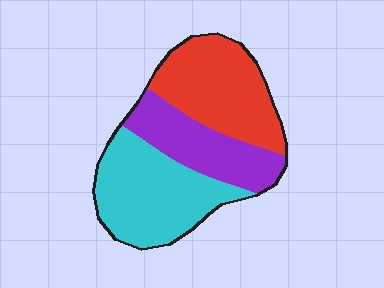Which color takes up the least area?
Purple, at roughly 25%.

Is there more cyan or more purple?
Cyan.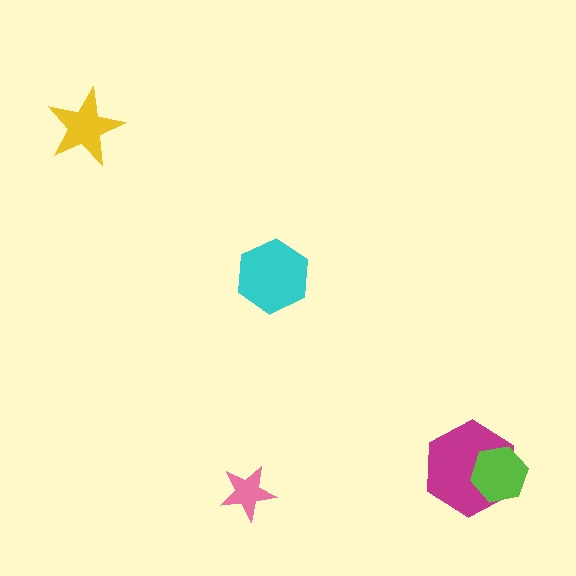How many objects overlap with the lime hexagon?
1 object overlaps with the lime hexagon.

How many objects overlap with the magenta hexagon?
1 object overlaps with the magenta hexagon.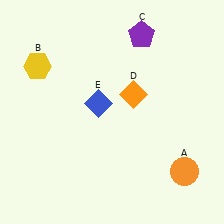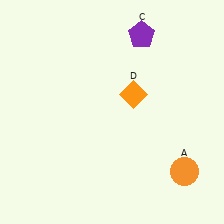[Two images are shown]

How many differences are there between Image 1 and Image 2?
There are 2 differences between the two images.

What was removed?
The yellow hexagon (B), the blue diamond (E) were removed in Image 2.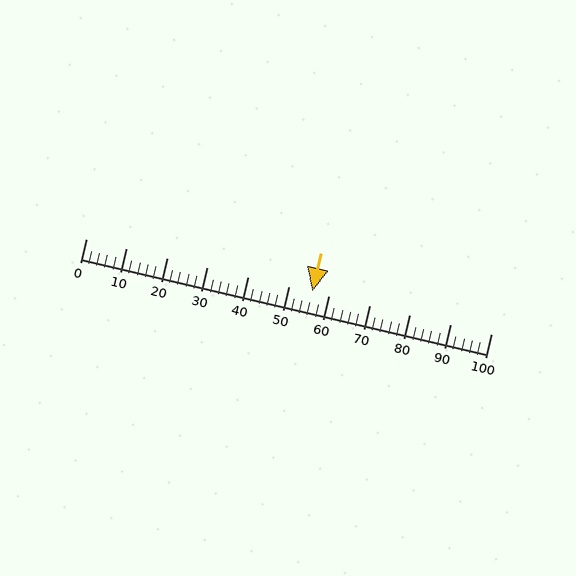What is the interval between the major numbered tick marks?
The major tick marks are spaced 10 units apart.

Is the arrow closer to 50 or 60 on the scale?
The arrow is closer to 60.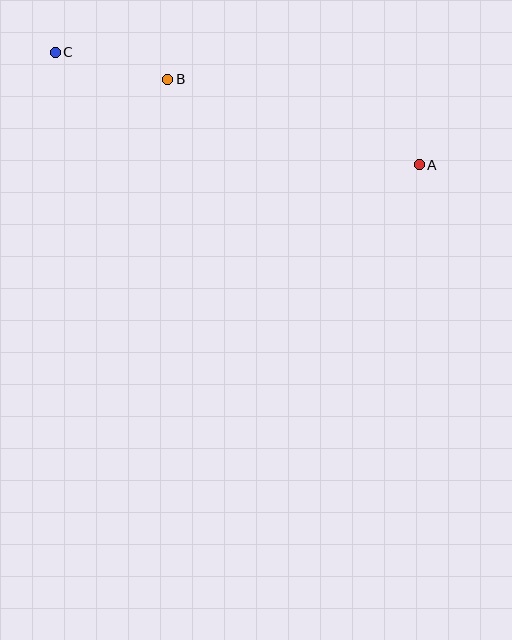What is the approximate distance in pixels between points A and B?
The distance between A and B is approximately 266 pixels.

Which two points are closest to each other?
Points B and C are closest to each other.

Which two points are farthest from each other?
Points A and C are farthest from each other.